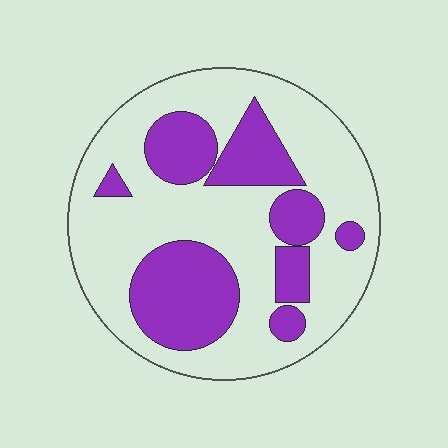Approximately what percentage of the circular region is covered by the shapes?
Approximately 35%.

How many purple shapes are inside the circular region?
8.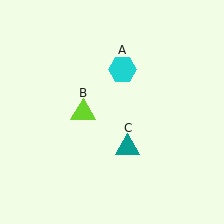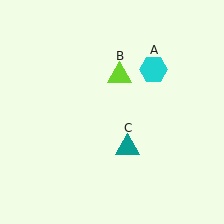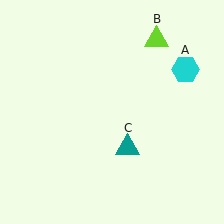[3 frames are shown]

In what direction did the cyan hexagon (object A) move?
The cyan hexagon (object A) moved right.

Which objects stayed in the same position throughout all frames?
Teal triangle (object C) remained stationary.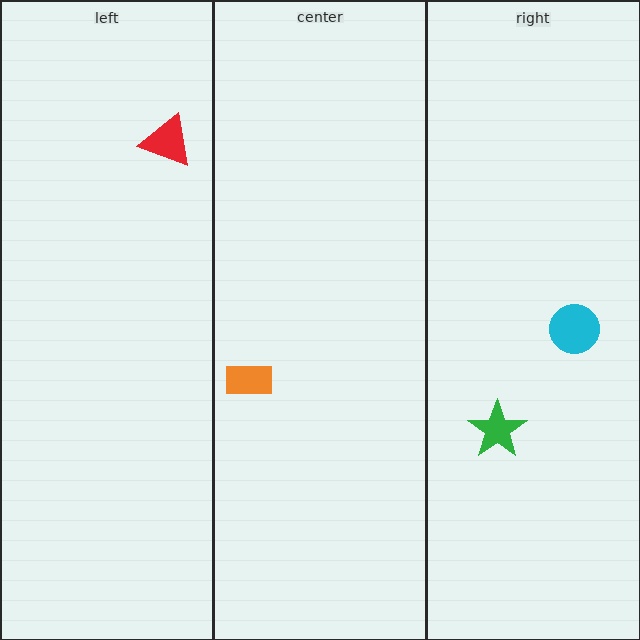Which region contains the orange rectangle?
The center region.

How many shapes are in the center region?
1.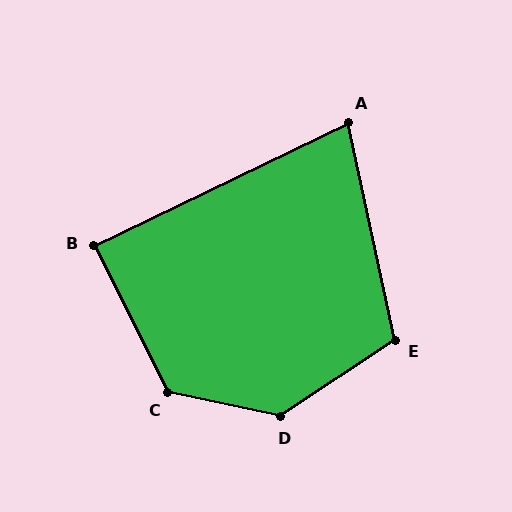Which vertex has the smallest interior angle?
A, at approximately 76 degrees.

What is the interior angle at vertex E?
Approximately 112 degrees (obtuse).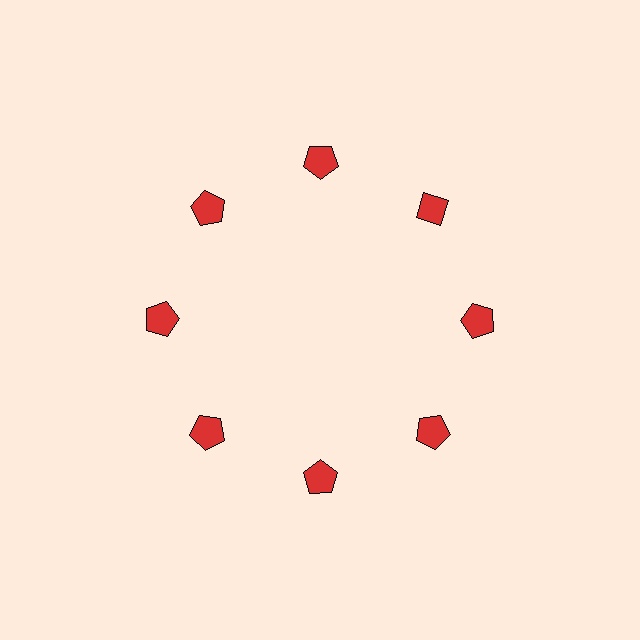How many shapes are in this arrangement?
There are 8 shapes arranged in a ring pattern.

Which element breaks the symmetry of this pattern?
The red diamond at roughly the 2 o'clock position breaks the symmetry. All other shapes are red pentagons.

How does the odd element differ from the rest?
It has a different shape: diamond instead of pentagon.